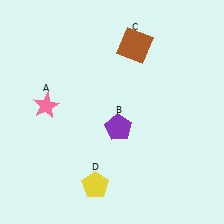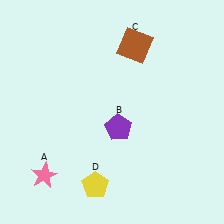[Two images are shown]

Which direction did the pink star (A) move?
The pink star (A) moved down.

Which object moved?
The pink star (A) moved down.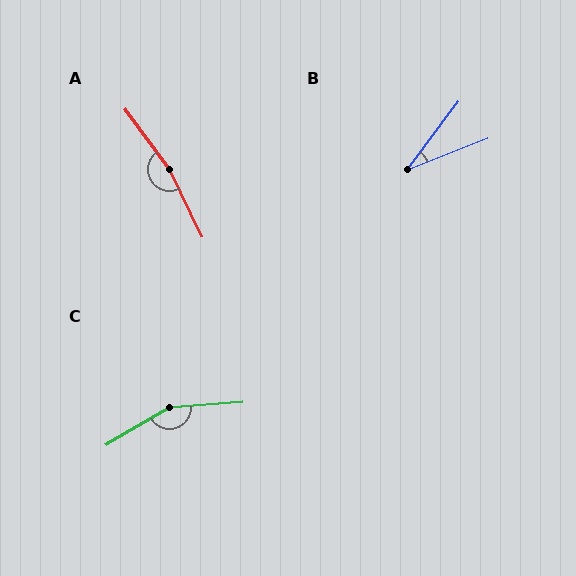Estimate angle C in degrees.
Approximately 153 degrees.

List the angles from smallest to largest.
B (32°), C (153°), A (169°).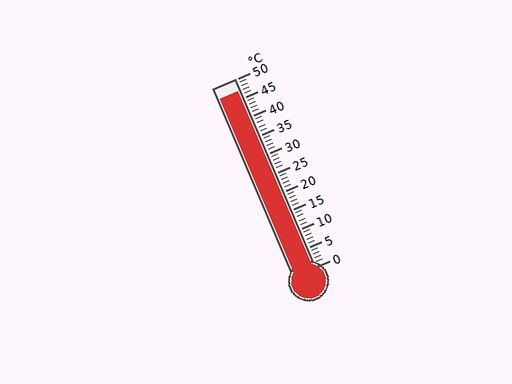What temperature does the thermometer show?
The thermometer shows approximately 47°C.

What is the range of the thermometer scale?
The thermometer scale ranges from 0°C to 50°C.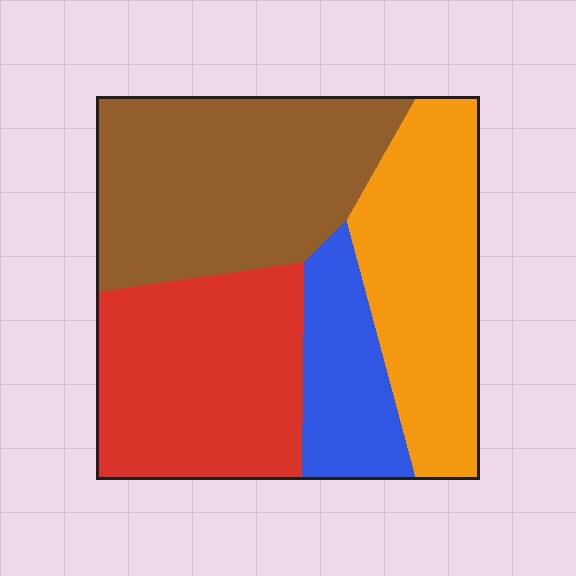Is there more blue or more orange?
Orange.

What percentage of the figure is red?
Red takes up between a sixth and a third of the figure.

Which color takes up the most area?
Brown, at roughly 35%.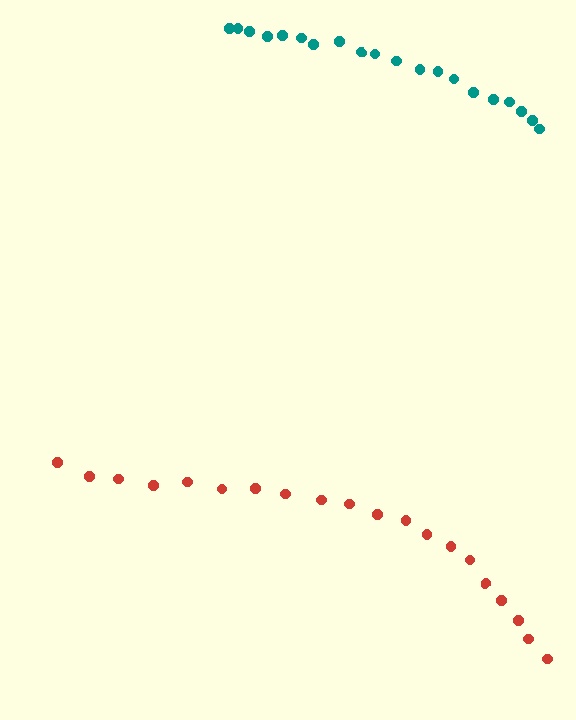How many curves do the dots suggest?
There are 2 distinct paths.